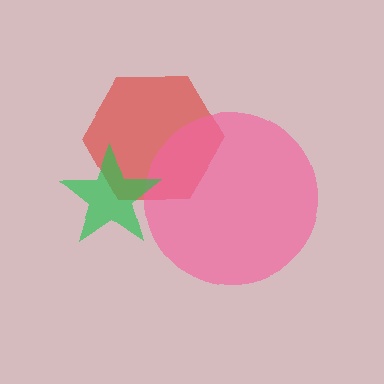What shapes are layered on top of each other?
The layered shapes are: a red hexagon, a pink circle, a green star.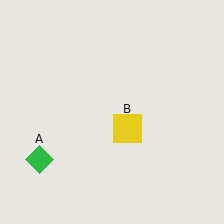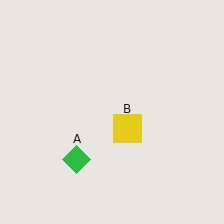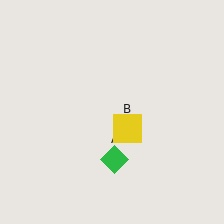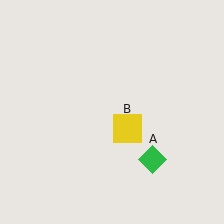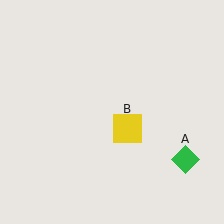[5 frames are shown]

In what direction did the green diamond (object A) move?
The green diamond (object A) moved right.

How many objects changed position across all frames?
1 object changed position: green diamond (object A).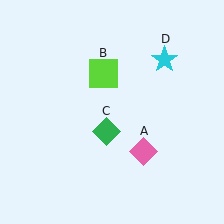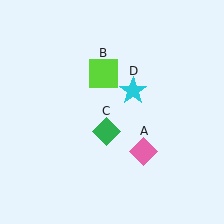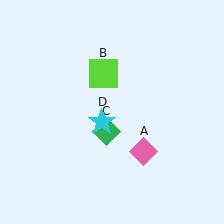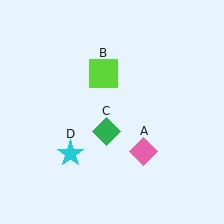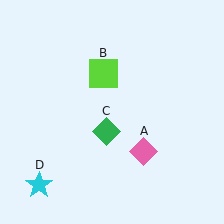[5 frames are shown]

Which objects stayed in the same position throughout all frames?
Pink diamond (object A) and lime square (object B) and green diamond (object C) remained stationary.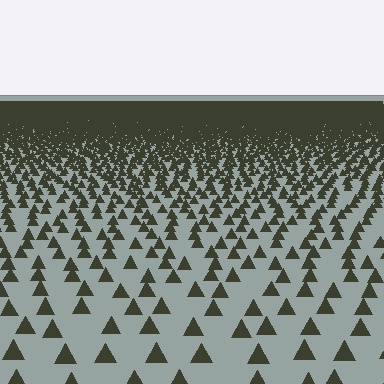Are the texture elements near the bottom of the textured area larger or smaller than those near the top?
Larger. Near the bottom, elements are closer to the viewer and appear at a bigger on-screen size.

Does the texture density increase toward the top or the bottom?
Density increases toward the top.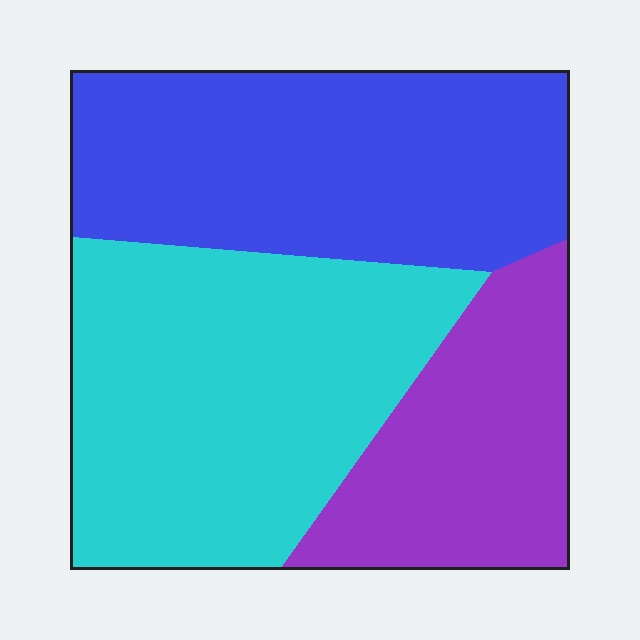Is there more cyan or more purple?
Cyan.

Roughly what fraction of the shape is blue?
Blue covers roughly 35% of the shape.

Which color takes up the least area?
Purple, at roughly 20%.